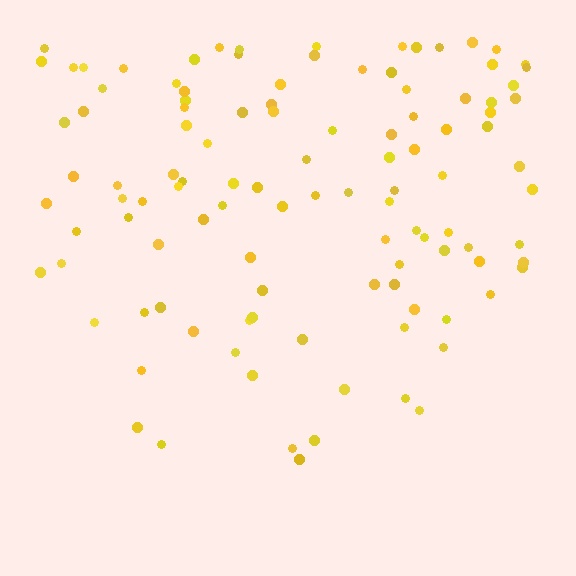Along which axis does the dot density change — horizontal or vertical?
Vertical.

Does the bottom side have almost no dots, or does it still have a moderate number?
Still a moderate number, just noticeably fewer than the top.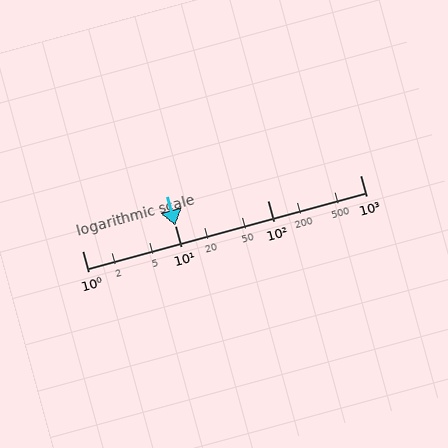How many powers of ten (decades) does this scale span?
The scale spans 3 decades, from 1 to 1000.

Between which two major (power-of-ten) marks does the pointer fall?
The pointer is between 10 and 100.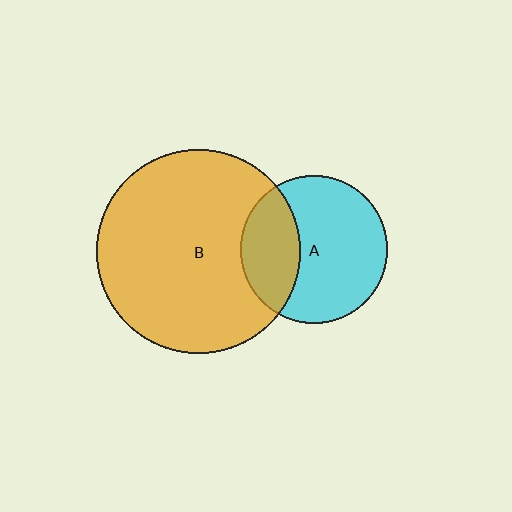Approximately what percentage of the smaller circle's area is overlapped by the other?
Approximately 30%.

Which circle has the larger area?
Circle B (orange).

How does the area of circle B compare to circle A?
Approximately 1.9 times.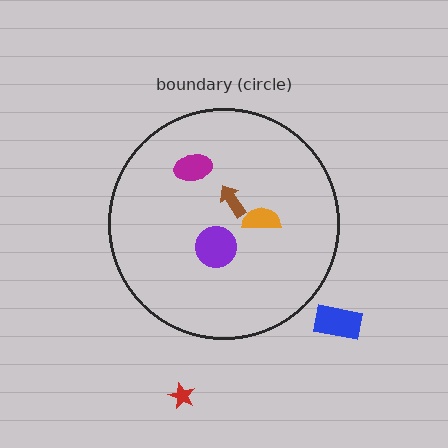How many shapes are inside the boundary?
4 inside, 2 outside.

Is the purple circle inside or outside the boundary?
Inside.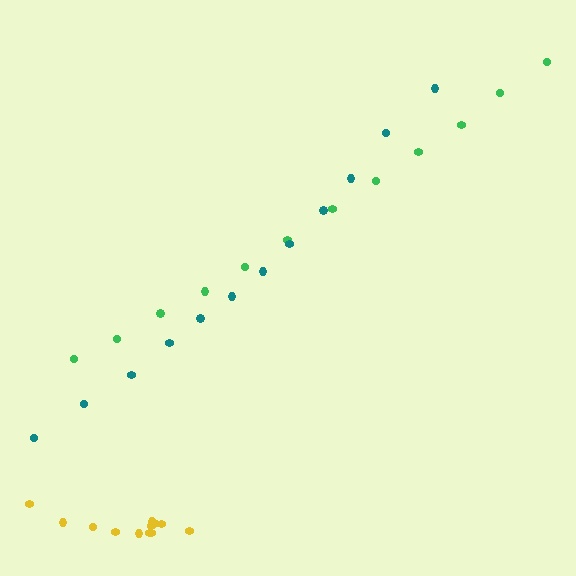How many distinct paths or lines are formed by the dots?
There are 3 distinct paths.